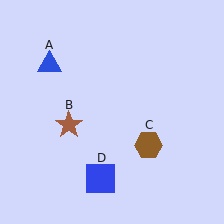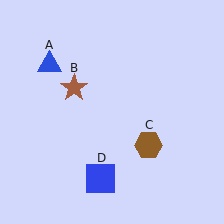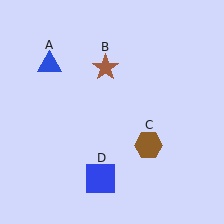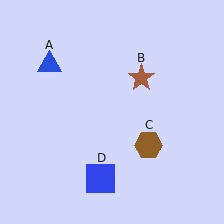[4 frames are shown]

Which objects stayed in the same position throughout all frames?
Blue triangle (object A) and brown hexagon (object C) and blue square (object D) remained stationary.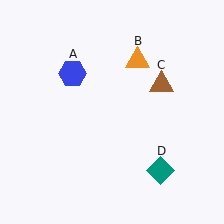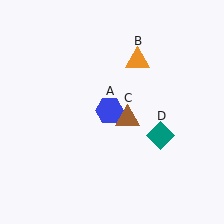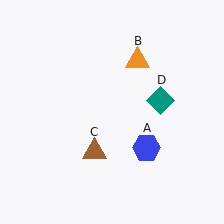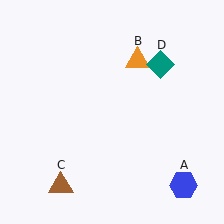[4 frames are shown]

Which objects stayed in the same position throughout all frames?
Orange triangle (object B) remained stationary.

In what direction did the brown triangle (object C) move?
The brown triangle (object C) moved down and to the left.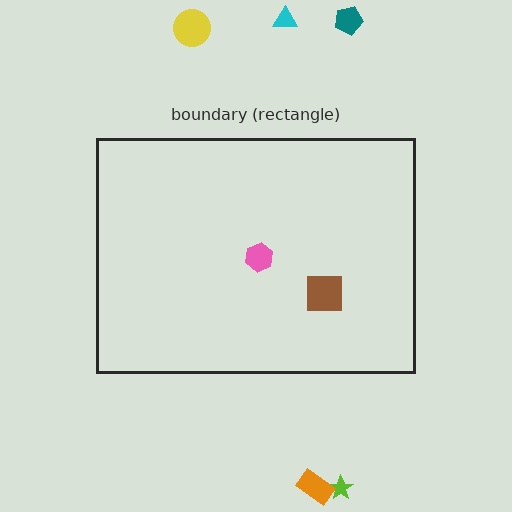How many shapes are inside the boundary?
2 inside, 5 outside.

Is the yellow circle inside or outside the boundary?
Outside.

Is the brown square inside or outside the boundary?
Inside.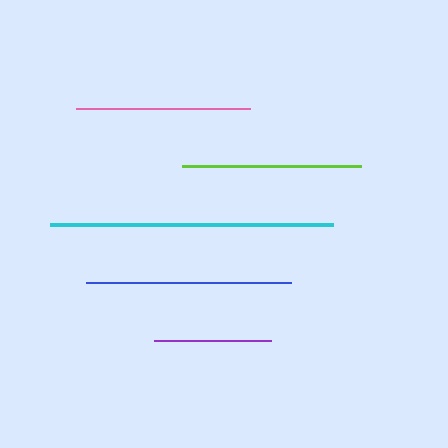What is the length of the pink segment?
The pink segment is approximately 174 pixels long.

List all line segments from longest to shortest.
From longest to shortest: cyan, blue, lime, pink, purple.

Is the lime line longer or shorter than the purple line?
The lime line is longer than the purple line.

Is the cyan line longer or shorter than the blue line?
The cyan line is longer than the blue line.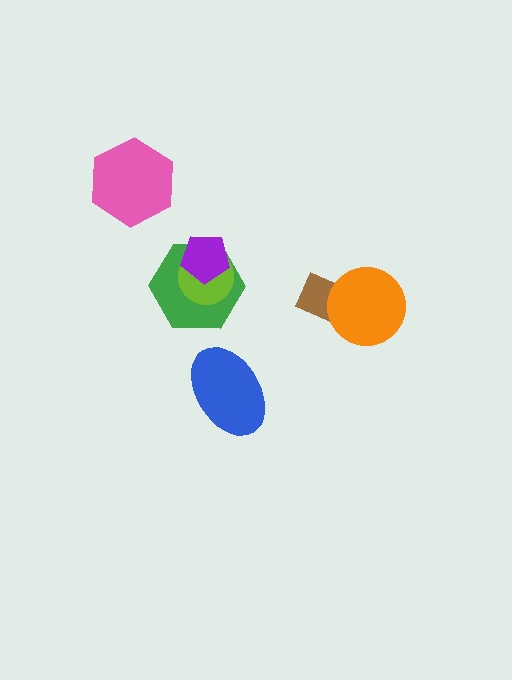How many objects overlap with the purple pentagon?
2 objects overlap with the purple pentagon.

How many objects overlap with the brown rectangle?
1 object overlaps with the brown rectangle.